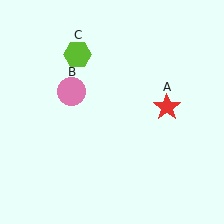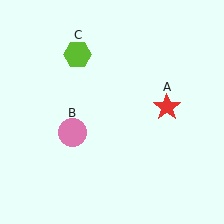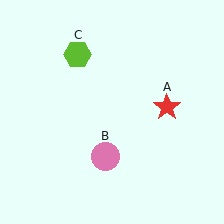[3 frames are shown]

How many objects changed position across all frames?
1 object changed position: pink circle (object B).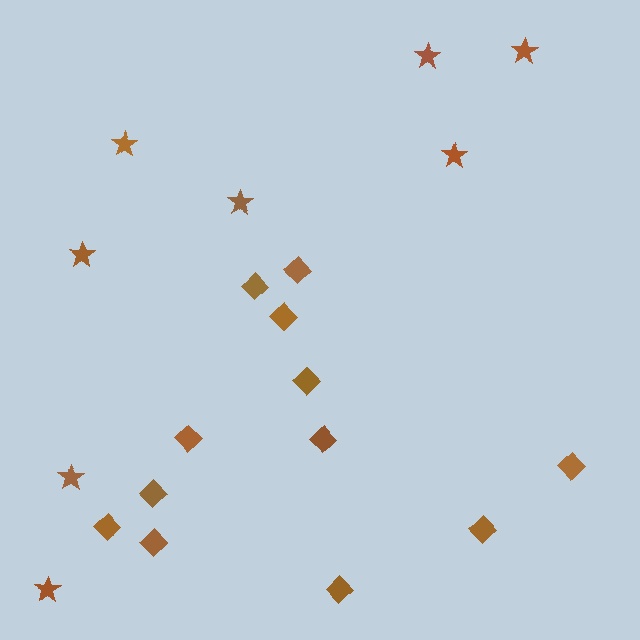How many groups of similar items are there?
There are 2 groups: one group of stars (8) and one group of diamonds (12).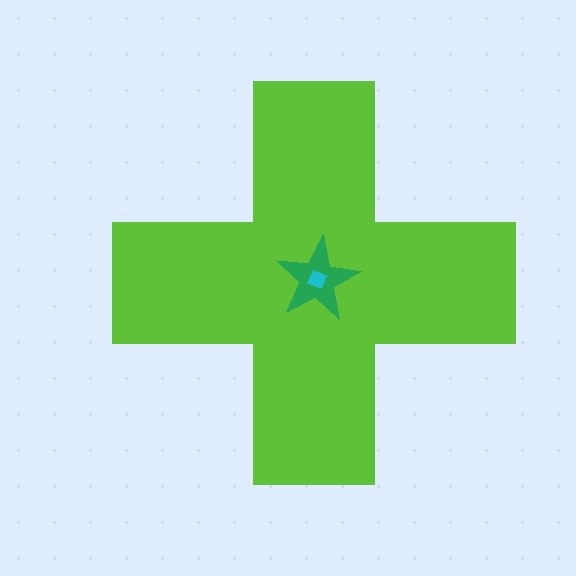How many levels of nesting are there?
3.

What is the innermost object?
The cyan diamond.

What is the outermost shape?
The lime cross.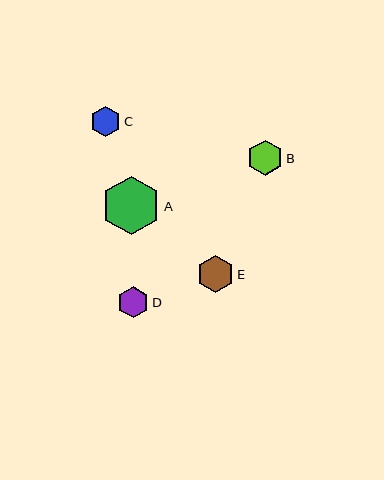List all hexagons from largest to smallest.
From largest to smallest: A, E, B, D, C.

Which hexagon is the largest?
Hexagon A is the largest with a size of approximately 59 pixels.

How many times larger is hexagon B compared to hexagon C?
Hexagon B is approximately 1.2 times the size of hexagon C.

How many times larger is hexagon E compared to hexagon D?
Hexagon E is approximately 1.2 times the size of hexagon D.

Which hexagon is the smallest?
Hexagon C is the smallest with a size of approximately 30 pixels.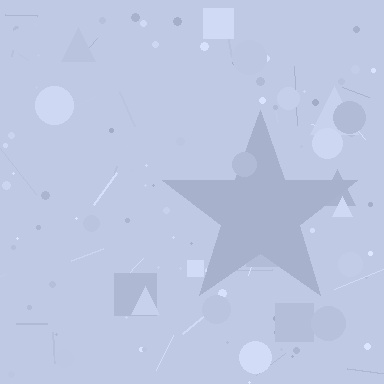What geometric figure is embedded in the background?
A star is embedded in the background.